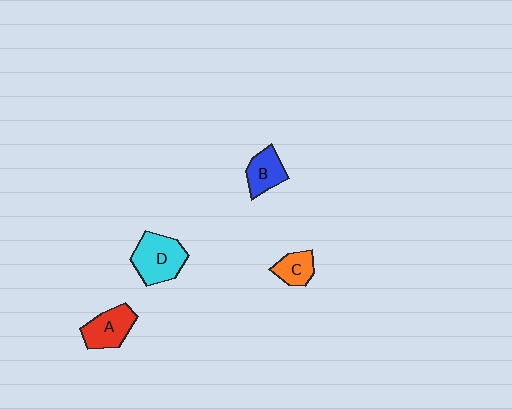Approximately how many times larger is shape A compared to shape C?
Approximately 1.5 times.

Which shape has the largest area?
Shape D (cyan).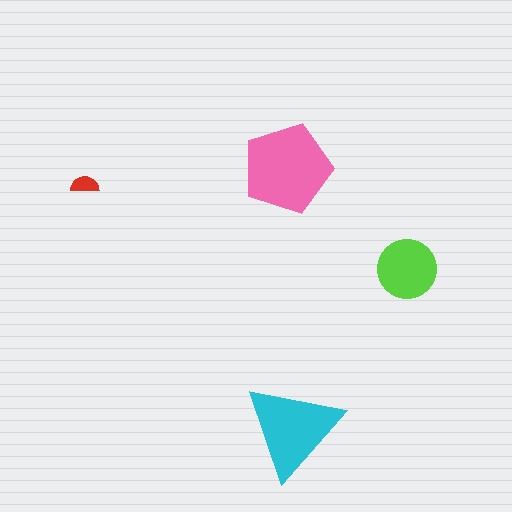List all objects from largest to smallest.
The pink pentagon, the cyan triangle, the lime circle, the red semicircle.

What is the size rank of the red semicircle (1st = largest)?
4th.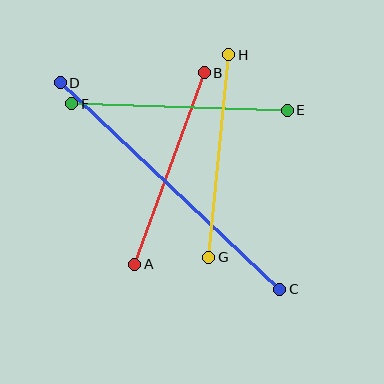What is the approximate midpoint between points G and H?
The midpoint is at approximately (219, 156) pixels.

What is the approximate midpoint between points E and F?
The midpoint is at approximately (180, 107) pixels.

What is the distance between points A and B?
The distance is approximately 204 pixels.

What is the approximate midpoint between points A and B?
The midpoint is at approximately (170, 168) pixels.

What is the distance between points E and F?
The distance is approximately 215 pixels.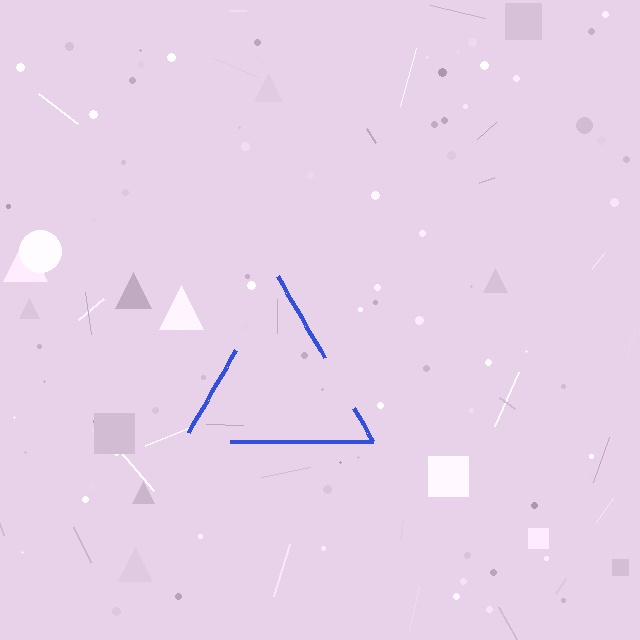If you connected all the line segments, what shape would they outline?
They would outline a triangle.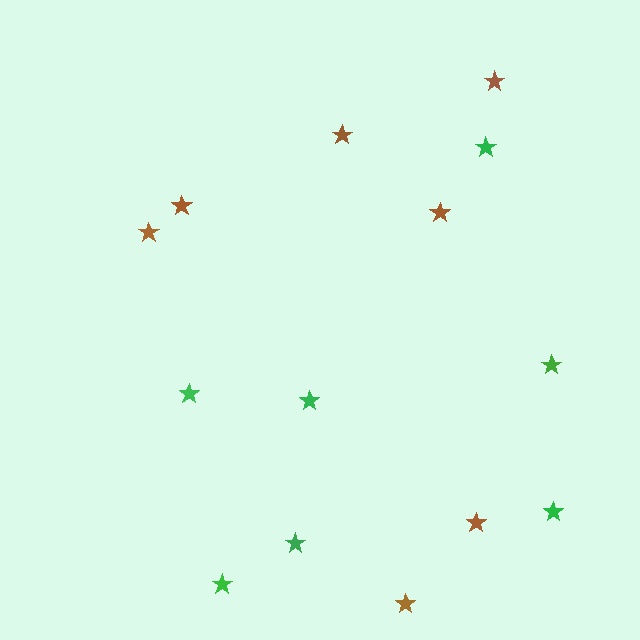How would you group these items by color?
There are 2 groups: one group of brown stars (7) and one group of green stars (7).